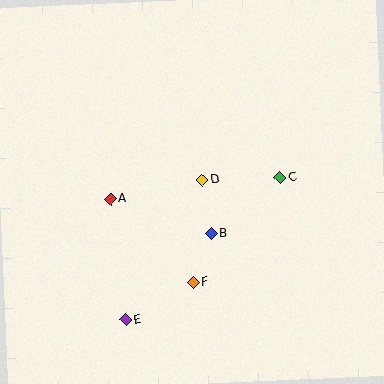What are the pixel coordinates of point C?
Point C is at (280, 178).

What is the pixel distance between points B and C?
The distance between B and C is 89 pixels.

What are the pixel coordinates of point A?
Point A is at (110, 199).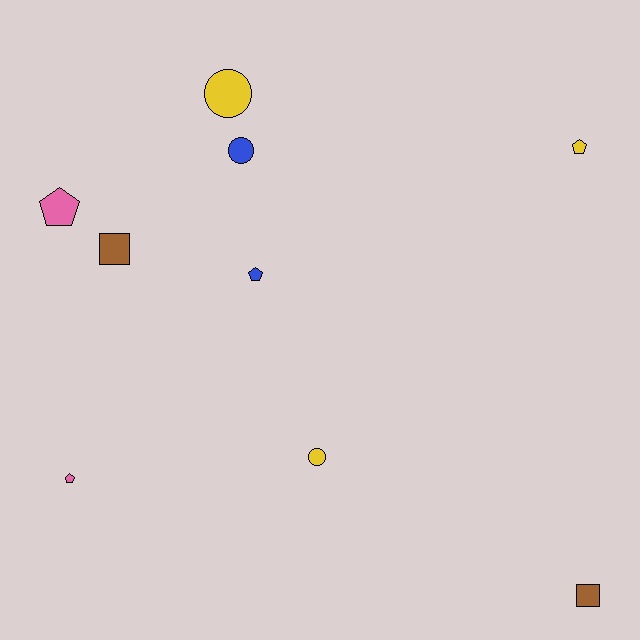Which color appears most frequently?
Yellow, with 3 objects.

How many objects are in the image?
There are 9 objects.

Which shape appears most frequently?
Pentagon, with 4 objects.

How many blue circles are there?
There is 1 blue circle.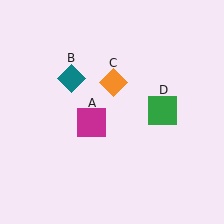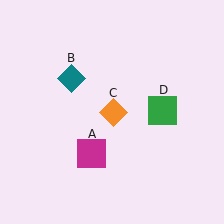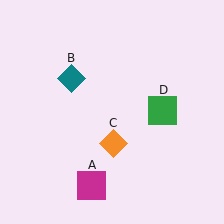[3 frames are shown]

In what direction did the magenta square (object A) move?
The magenta square (object A) moved down.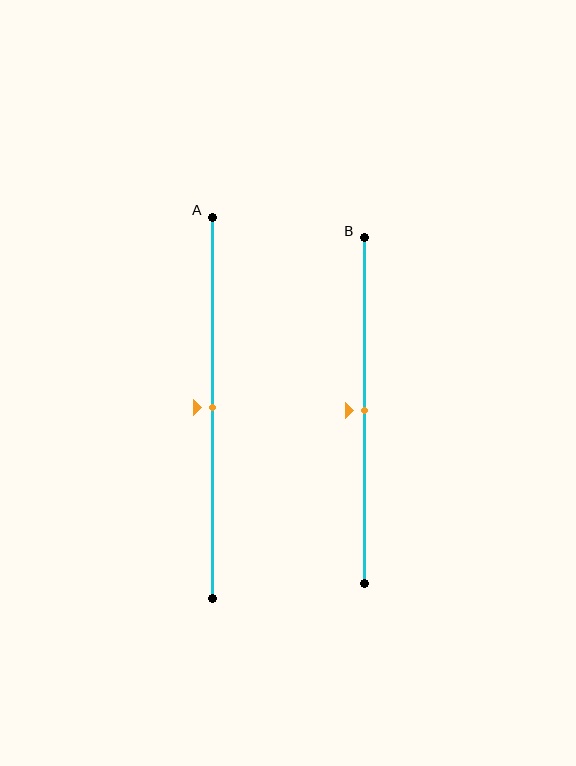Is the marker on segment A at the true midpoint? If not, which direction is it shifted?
Yes, the marker on segment A is at the true midpoint.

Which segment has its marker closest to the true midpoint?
Segment A has its marker closest to the true midpoint.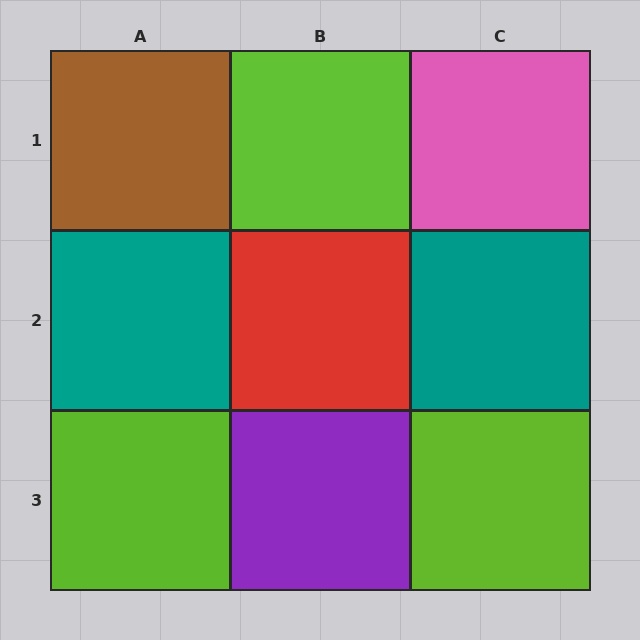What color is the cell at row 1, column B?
Lime.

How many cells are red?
1 cell is red.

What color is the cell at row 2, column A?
Teal.